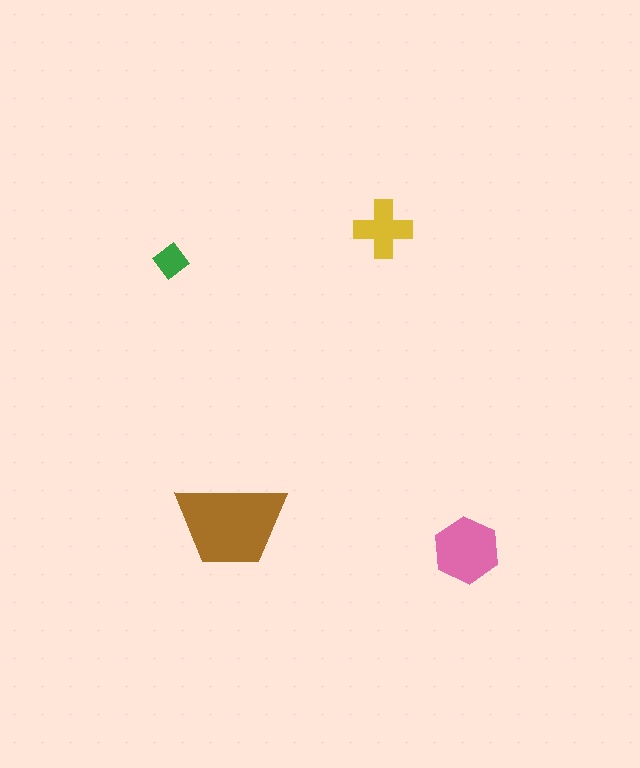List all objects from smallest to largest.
The green diamond, the yellow cross, the pink hexagon, the brown trapezoid.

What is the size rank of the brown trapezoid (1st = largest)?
1st.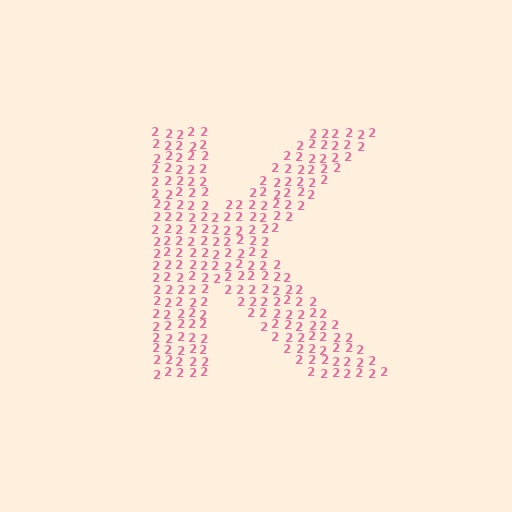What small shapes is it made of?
It is made of small digit 2's.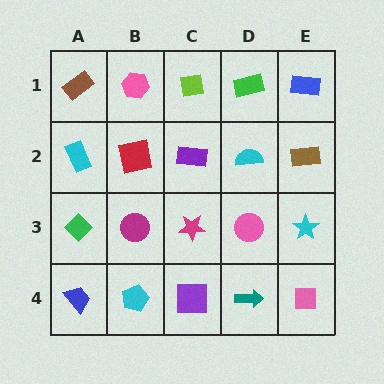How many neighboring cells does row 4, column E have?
2.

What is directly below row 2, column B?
A magenta circle.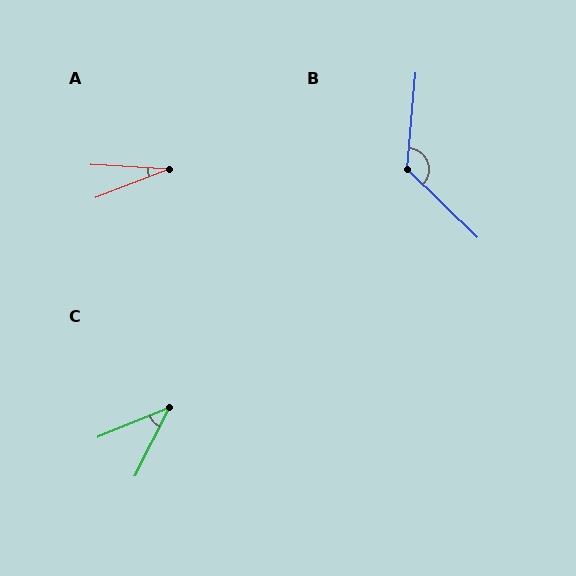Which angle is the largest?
B, at approximately 129 degrees.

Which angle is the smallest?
A, at approximately 25 degrees.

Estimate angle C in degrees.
Approximately 41 degrees.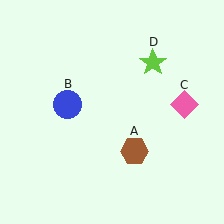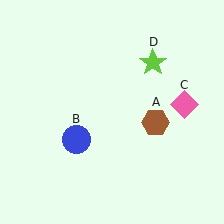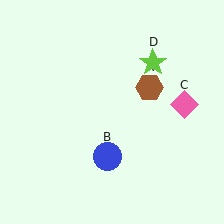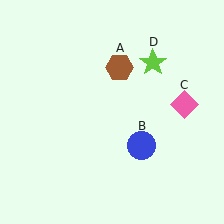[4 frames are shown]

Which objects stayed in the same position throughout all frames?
Pink diamond (object C) and lime star (object D) remained stationary.